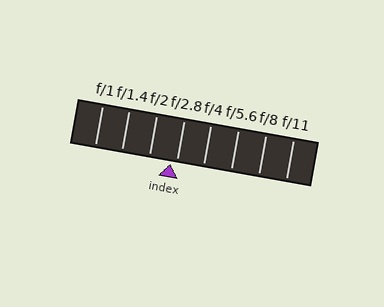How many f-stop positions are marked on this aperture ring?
There are 8 f-stop positions marked.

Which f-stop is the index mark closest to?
The index mark is closest to f/2.8.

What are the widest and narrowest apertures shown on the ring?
The widest aperture shown is f/1 and the narrowest is f/11.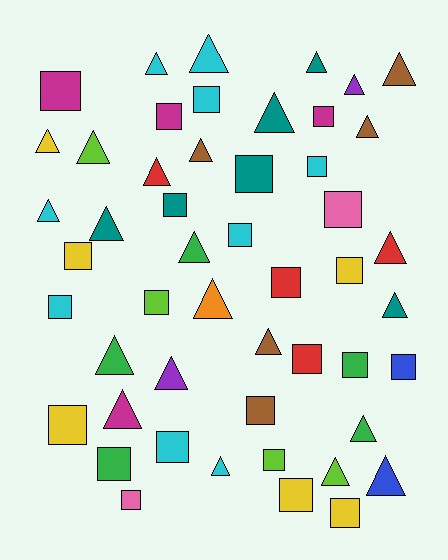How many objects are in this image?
There are 50 objects.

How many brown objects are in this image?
There are 5 brown objects.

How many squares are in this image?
There are 25 squares.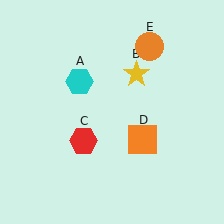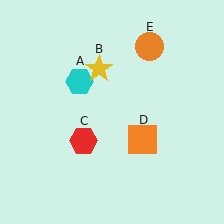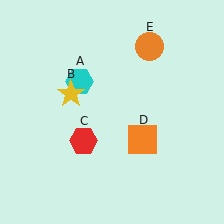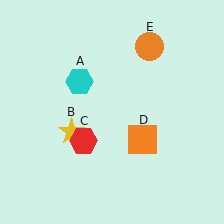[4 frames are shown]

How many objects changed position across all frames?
1 object changed position: yellow star (object B).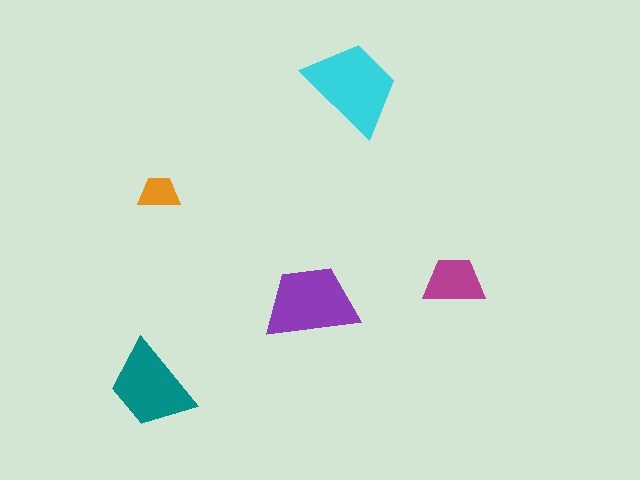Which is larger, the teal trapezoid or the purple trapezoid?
The purple one.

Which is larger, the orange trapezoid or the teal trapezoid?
The teal one.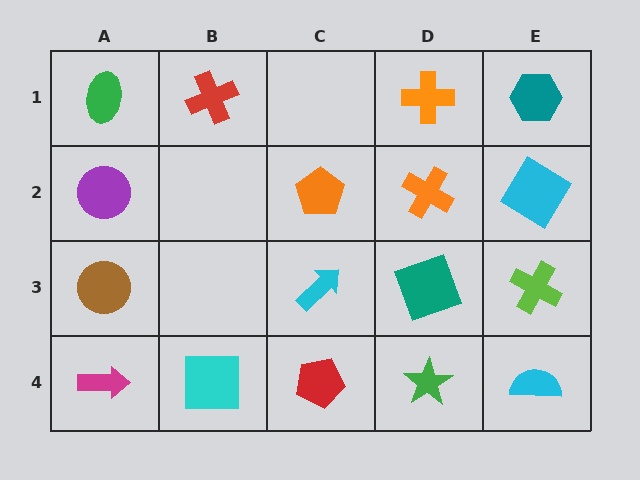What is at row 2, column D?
An orange cross.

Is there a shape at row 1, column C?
No, that cell is empty.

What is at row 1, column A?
A green ellipse.